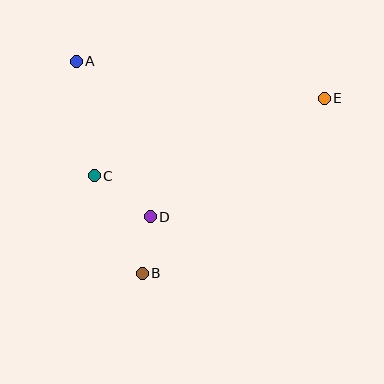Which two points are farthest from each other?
Points B and E are farthest from each other.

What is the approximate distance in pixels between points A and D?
The distance between A and D is approximately 172 pixels.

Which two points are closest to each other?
Points B and D are closest to each other.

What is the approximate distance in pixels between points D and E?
The distance between D and E is approximately 210 pixels.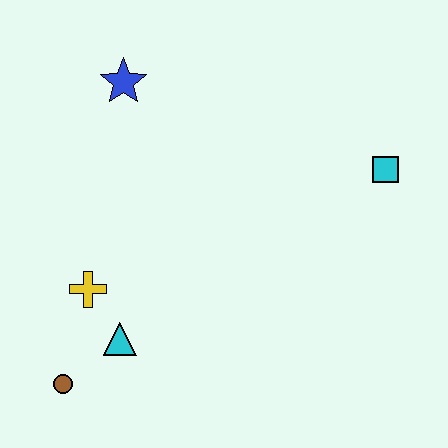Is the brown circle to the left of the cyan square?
Yes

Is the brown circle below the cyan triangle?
Yes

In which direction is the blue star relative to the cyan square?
The blue star is to the left of the cyan square.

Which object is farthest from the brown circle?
The cyan square is farthest from the brown circle.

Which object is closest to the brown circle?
The cyan triangle is closest to the brown circle.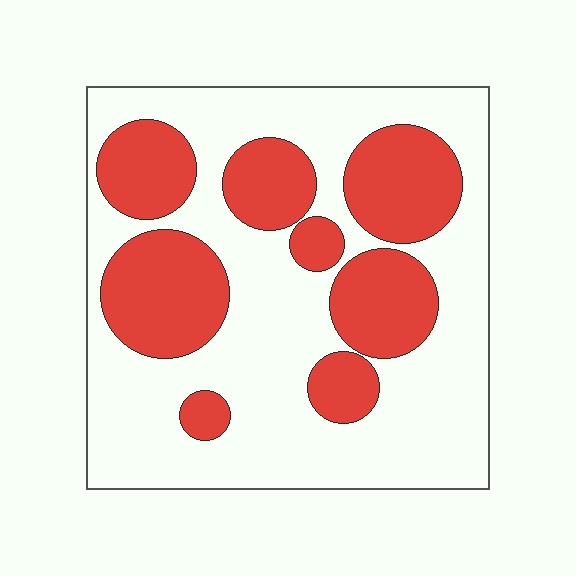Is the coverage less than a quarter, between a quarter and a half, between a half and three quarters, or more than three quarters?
Between a quarter and a half.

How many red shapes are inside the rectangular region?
8.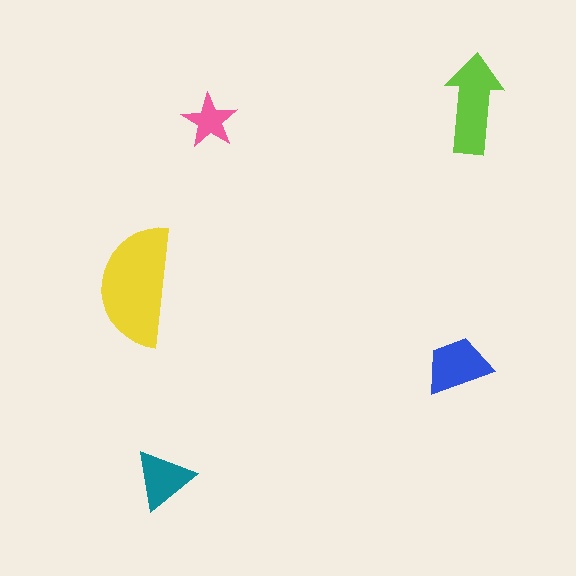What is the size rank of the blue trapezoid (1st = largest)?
3rd.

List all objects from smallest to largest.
The pink star, the teal triangle, the blue trapezoid, the lime arrow, the yellow semicircle.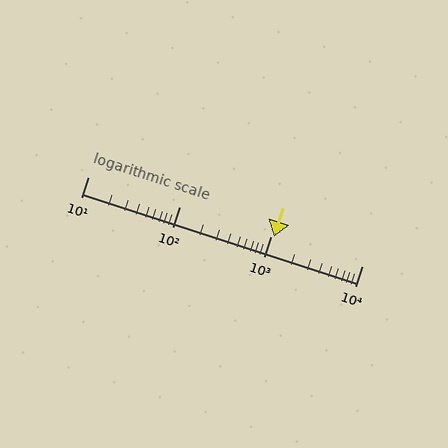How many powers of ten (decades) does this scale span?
The scale spans 3 decades, from 10 to 10000.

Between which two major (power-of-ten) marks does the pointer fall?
The pointer is between 1000 and 10000.